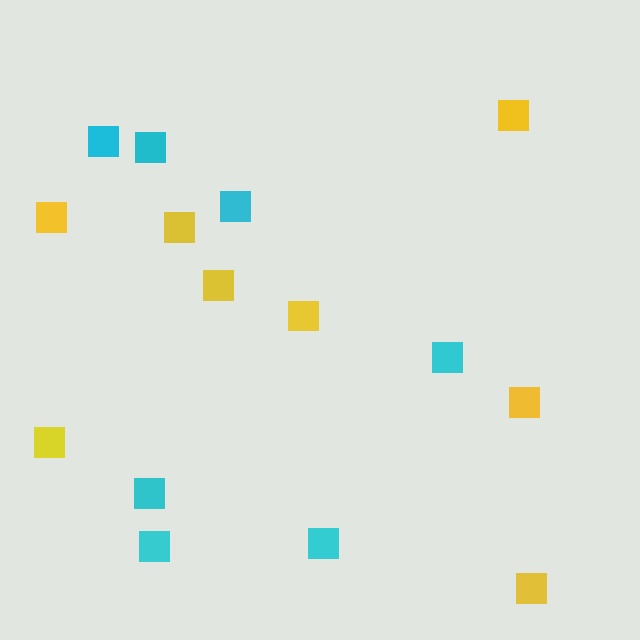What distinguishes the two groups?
There are 2 groups: one group of yellow squares (8) and one group of cyan squares (7).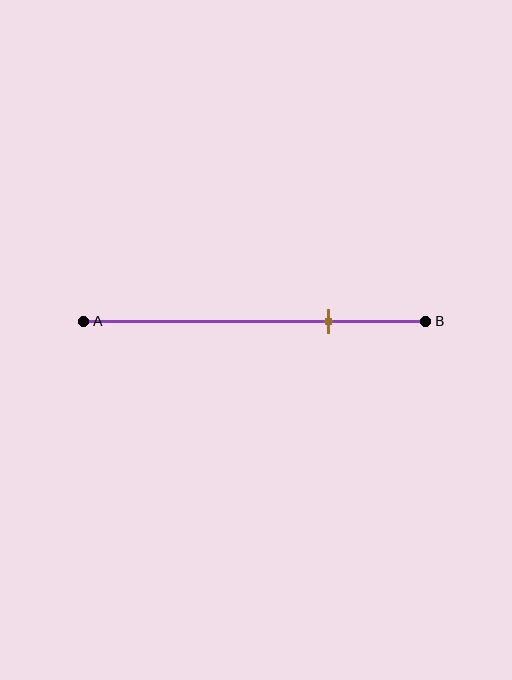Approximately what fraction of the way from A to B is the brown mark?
The brown mark is approximately 70% of the way from A to B.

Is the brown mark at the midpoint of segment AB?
No, the mark is at about 70% from A, not at the 50% midpoint.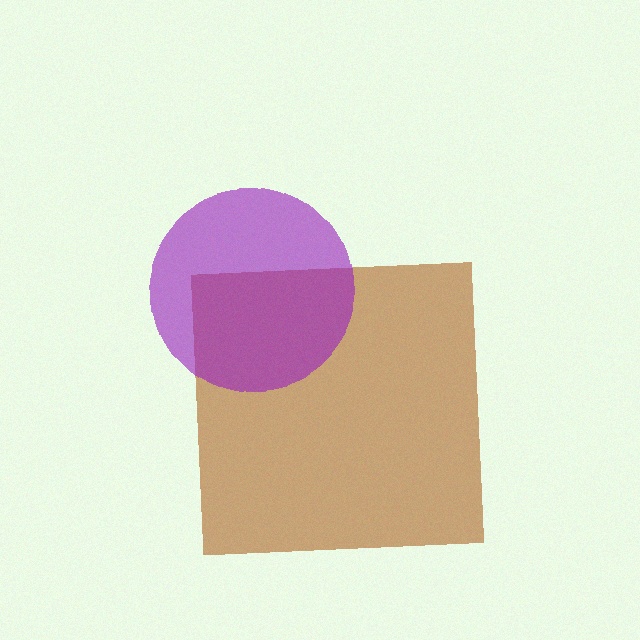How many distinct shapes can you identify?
There are 2 distinct shapes: a brown square, a purple circle.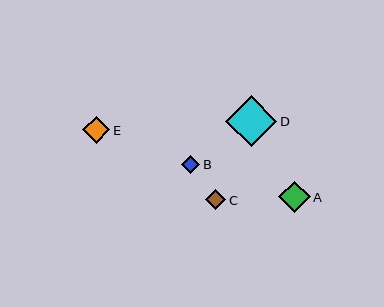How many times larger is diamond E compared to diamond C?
Diamond E is approximately 1.3 times the size of diamond C.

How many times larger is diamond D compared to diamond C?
Diamond D is approximately 2.5 times the size of diamond C.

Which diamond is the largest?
Diamond D is the largest with a size of approximately 51 pixels.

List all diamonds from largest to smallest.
From largest to smallest: D, A, E, C, B.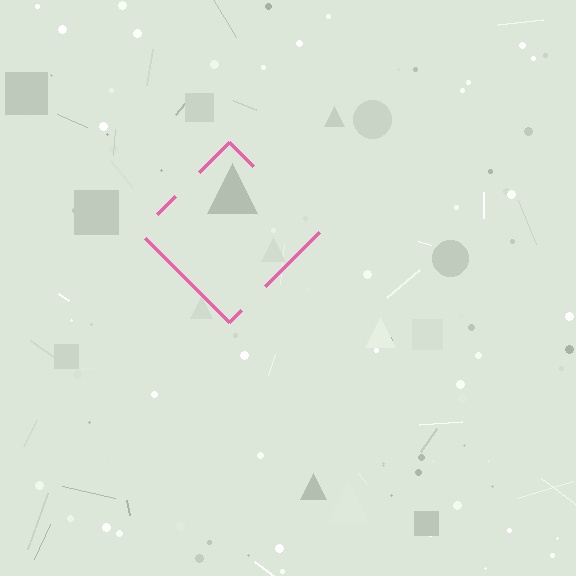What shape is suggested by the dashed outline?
The dashed outline suggests a diamond.